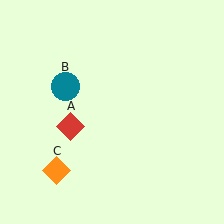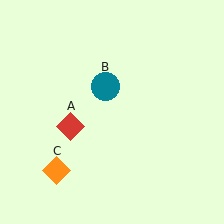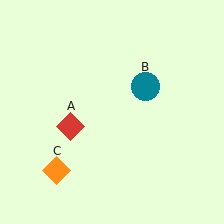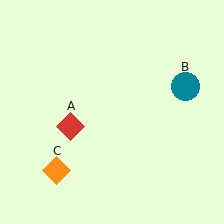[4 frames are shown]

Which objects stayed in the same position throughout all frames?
Red diamond (object A) and orange diamond (object C) remained stationary.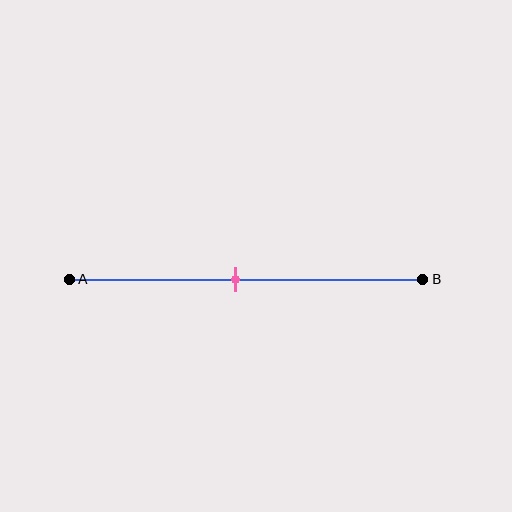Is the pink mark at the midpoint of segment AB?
Yes, the mark is approximately at the midpoint.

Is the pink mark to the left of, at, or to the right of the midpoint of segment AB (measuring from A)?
The pink mark is approximately at the midpoint of segment AB.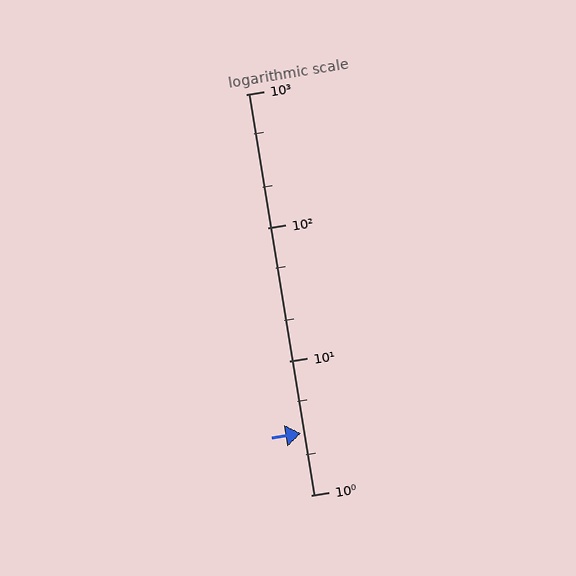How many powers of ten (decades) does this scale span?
The scale spans 3 decades, from 1 to 1000.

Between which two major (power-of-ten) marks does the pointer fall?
The pointer is between 1 and 10.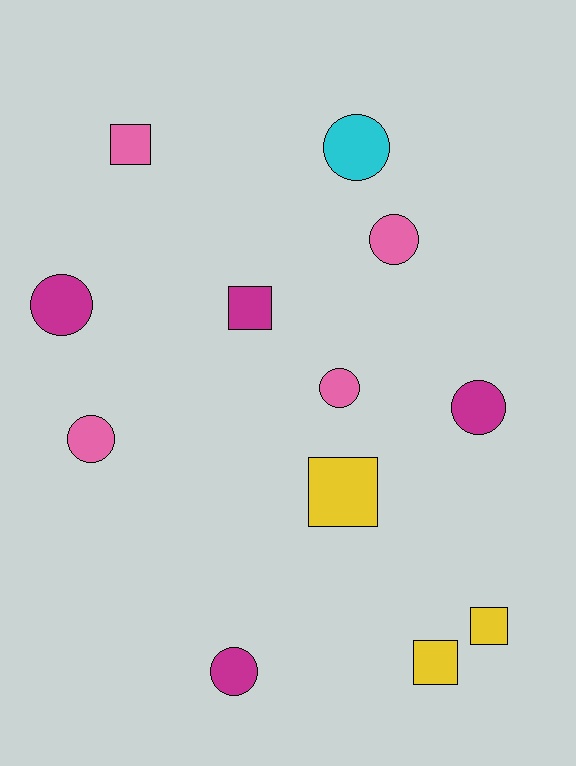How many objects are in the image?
There are 12 objects.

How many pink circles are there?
There are 3 pink circles.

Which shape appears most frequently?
Circle, with 7 objects.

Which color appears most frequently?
Pink, with 4 objects.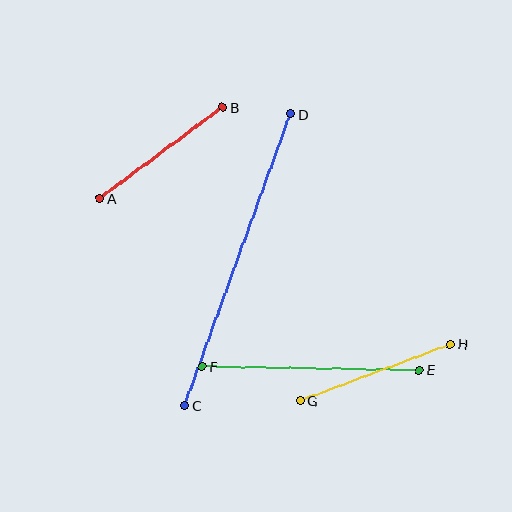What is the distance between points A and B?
The distance is approximately 153 pixels.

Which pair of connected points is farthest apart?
Points C and D are farthest apart.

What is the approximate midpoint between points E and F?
The midpoint is at approximately (311, 368) pixels.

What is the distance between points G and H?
The distance is approximately 160 pixels.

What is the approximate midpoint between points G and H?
The midpoint is at approximately (375, 372) pixels.